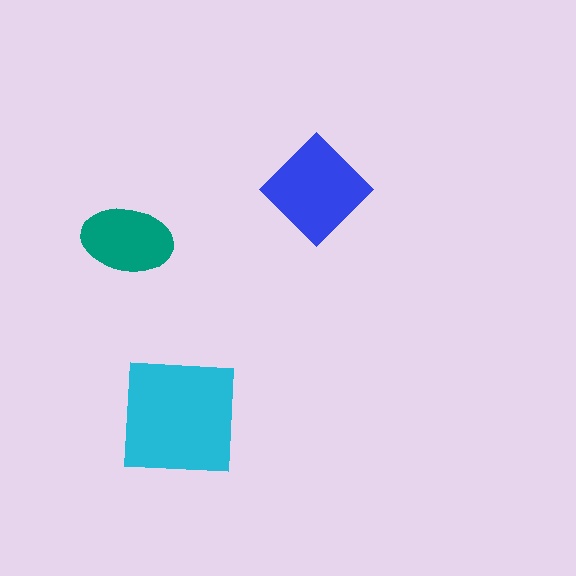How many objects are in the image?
There are 3 objects in the image.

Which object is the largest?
The cyan square.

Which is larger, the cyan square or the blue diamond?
The cyan square.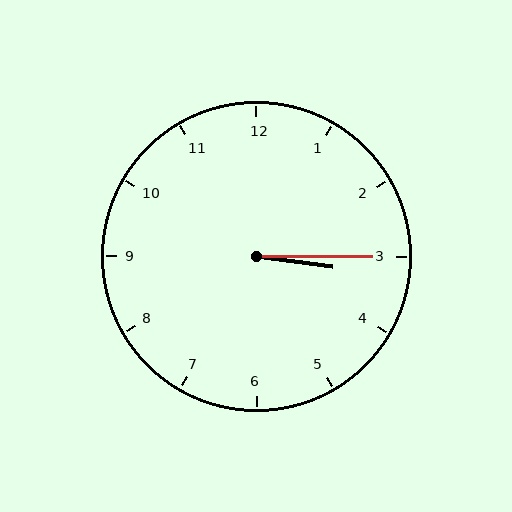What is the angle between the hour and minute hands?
Approximately 8 degrees.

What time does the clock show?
3:15.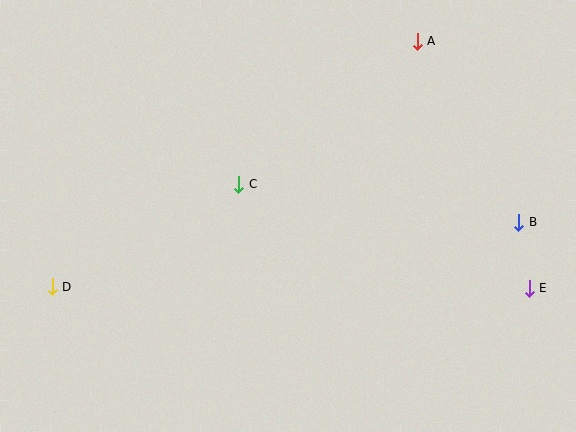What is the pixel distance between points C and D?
The distance between C and D is 213 pixels.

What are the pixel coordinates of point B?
Point B is at (519, 222).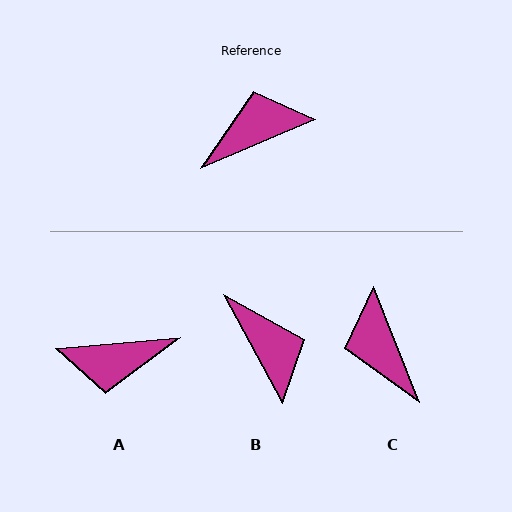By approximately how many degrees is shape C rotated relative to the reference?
Approximately 89 degrees counter-clockwise.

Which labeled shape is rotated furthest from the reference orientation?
A, about 162 degrees away.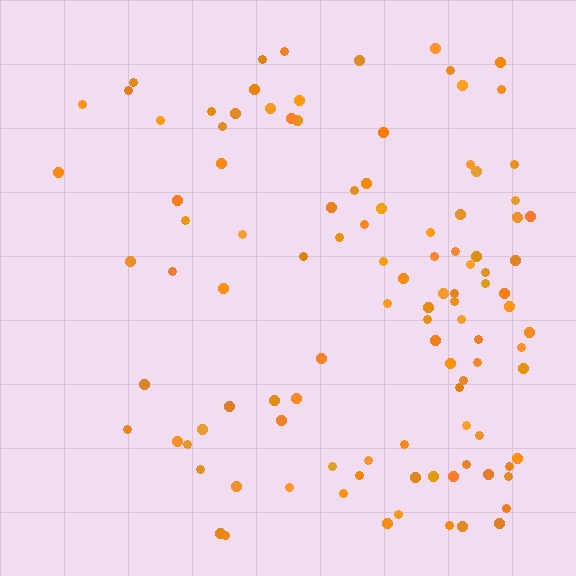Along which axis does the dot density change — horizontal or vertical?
Horizontal.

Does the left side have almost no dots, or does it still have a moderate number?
Still a moderate number, just noticeably fewer than the right.